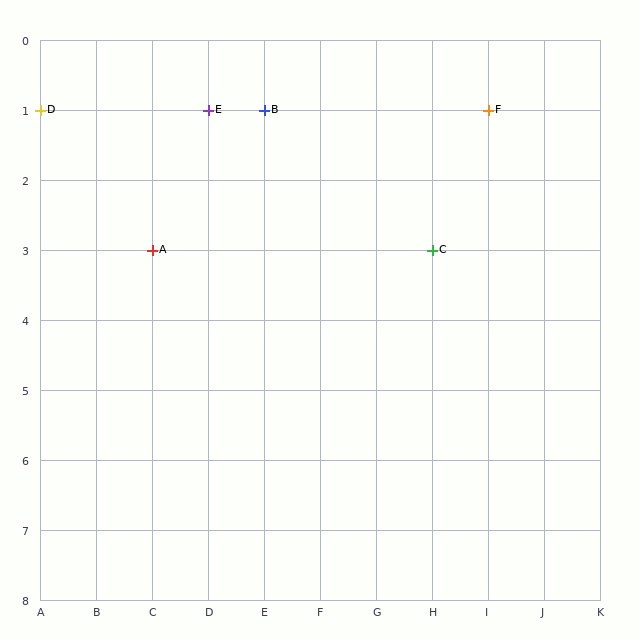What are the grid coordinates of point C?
Point C is at grid coordinates (H, 3).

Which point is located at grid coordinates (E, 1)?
Point B is at (E, 1).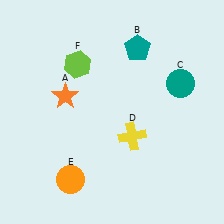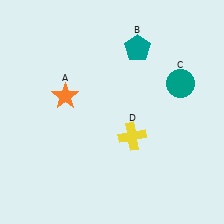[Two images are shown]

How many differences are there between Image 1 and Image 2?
There are 2 differences between the two images.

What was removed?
The lime hexagon (F), the orange circle (E) were removed in Image 2.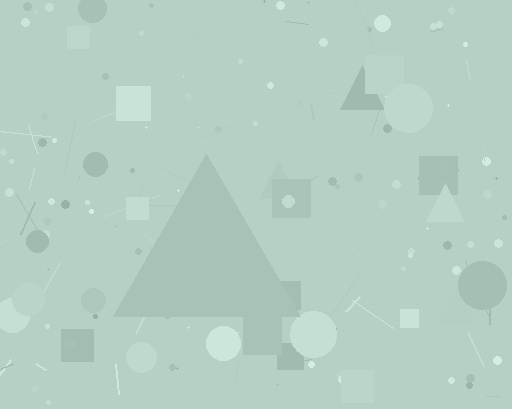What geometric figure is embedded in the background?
A triangle is embedded in the background.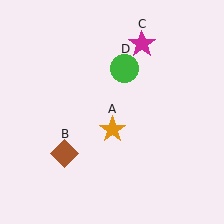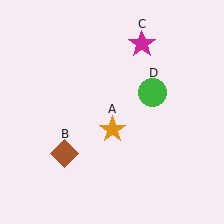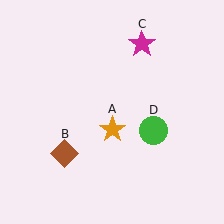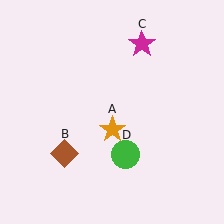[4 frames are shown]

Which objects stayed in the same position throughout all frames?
Orange star (object A) and brown diamond (object B) and magenta star (object C) remained stationary.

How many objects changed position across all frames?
1 object changed position: green circle (object D).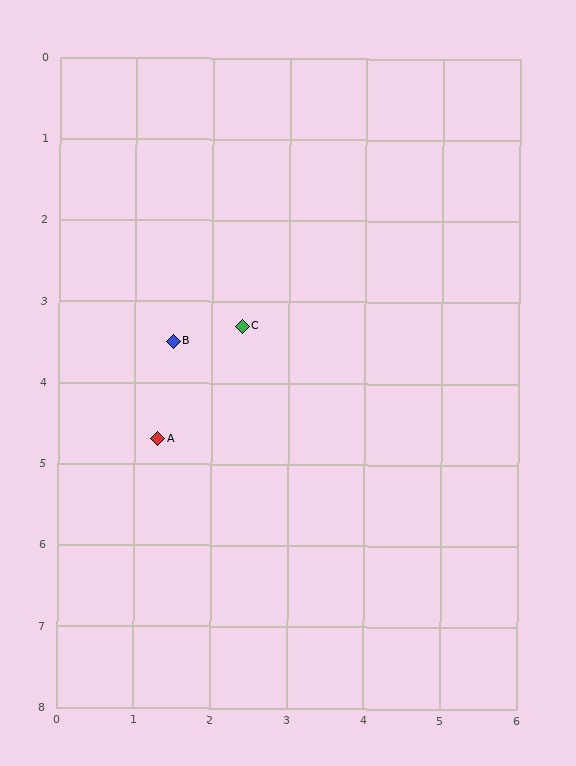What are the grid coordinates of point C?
Point C is at approximately (2.4, 3.3).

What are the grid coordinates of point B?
Point B is at approximately (1.5, 3.5).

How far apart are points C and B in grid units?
Points C and B are about 0.9 grid units apart.